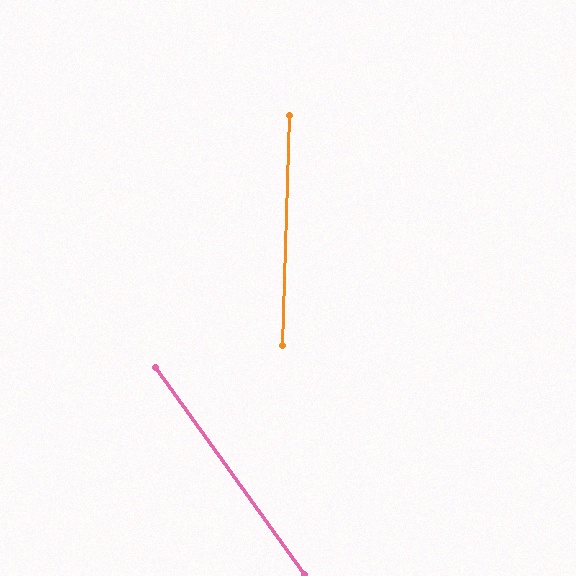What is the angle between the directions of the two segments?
Approximately 37 degrees.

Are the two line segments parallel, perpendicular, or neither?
Neither parallel nor perpendicular — they differ by about 37°.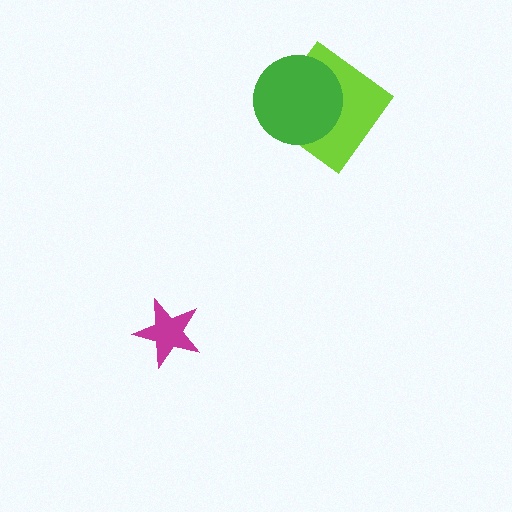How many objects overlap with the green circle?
1 object overlaps with the green circle.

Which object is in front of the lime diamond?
The green circle is in front of the lime diamond.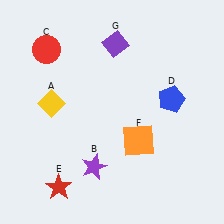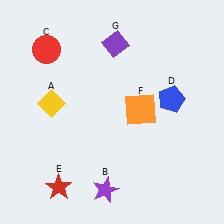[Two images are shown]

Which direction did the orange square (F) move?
The orange square (F) moved up.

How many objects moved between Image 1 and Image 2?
2 objects moved between the two images.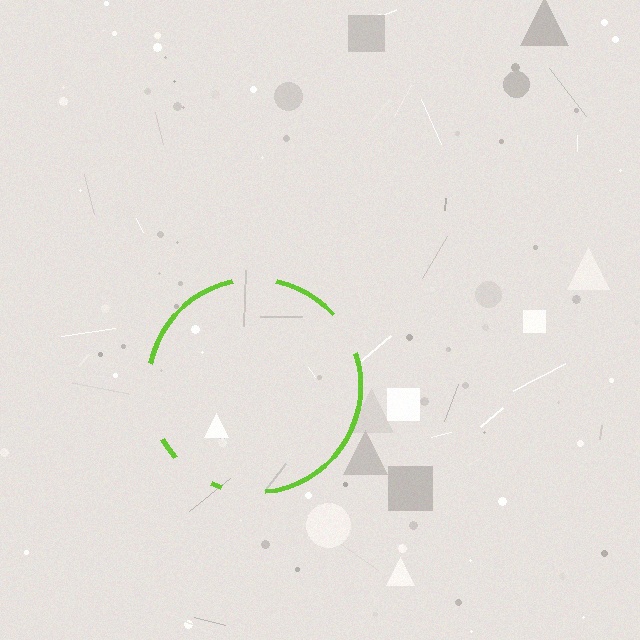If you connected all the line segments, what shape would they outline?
They would outline a circle.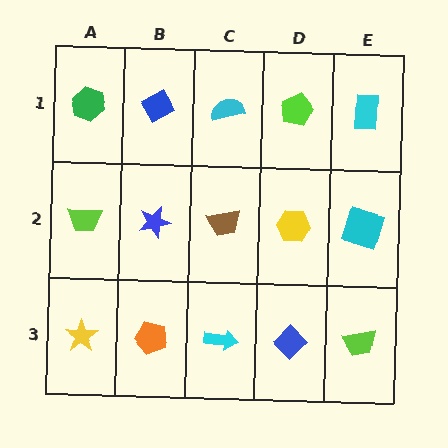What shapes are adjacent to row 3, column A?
A lime trapezoid (row 2, column A), an orange pentagon (row 3, column B).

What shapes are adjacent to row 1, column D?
A yellow hexagon (row 2, column D), a cyan semicircle (row 1, column C), a cyan rectangle (row 1, column E).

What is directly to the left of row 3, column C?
An orange pentagon.